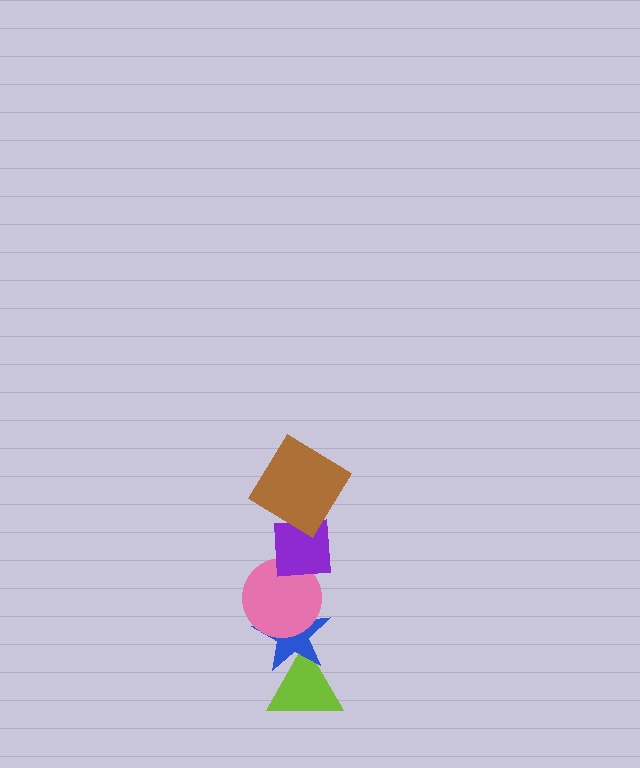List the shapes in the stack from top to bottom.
From top to bottom: the brown diamond, the purple square, the pink circle, the blue star, the lime triangle.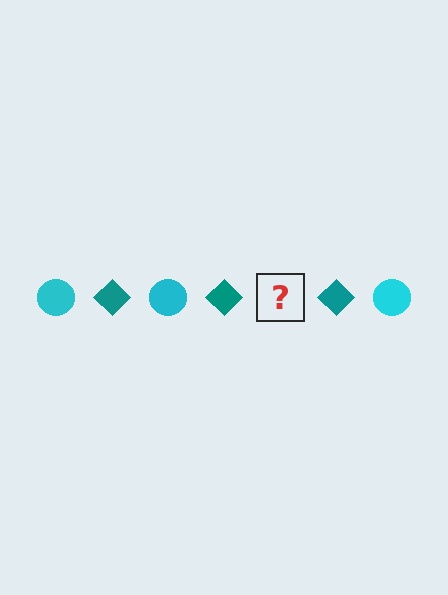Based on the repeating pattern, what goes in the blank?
The blank should be a cyan circle.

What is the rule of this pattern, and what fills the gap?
The rule is that the pattern alternates between cyan circle and teal diamond. The gap should be filled with a cyan circle.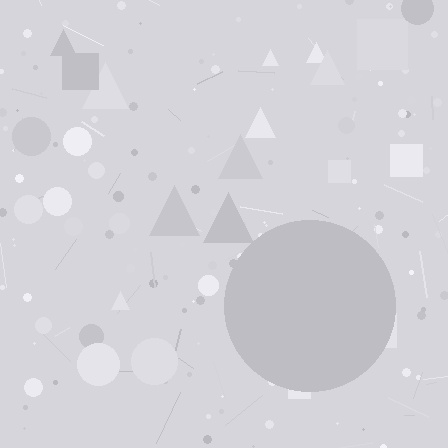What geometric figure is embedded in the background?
A circle is embedded in the background.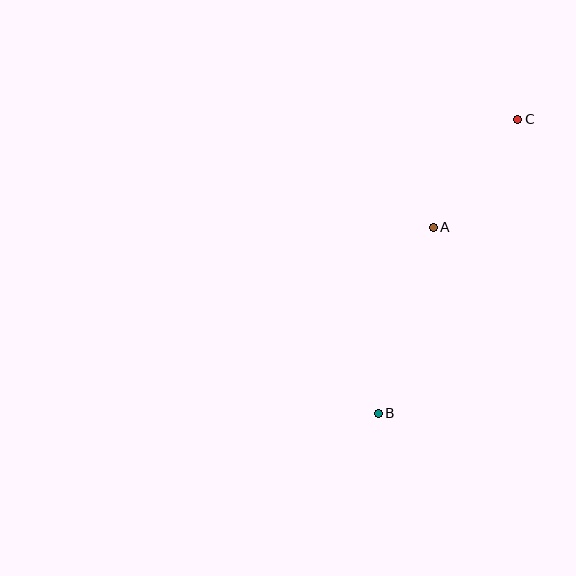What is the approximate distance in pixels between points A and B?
The distance between A and B is approximately 194 pixels.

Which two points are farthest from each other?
Points B and C are farthest from each other.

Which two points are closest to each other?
Points A and C are closest to each other.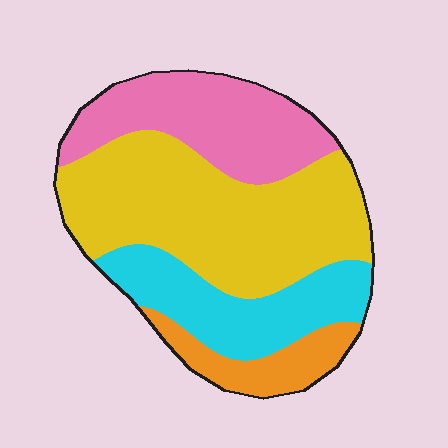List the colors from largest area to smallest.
From largest to smallest: yellow, pink, cyan, orange.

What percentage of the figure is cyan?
Cyan covers 21% of the figure.